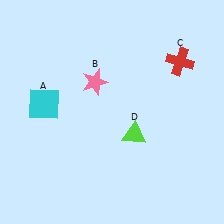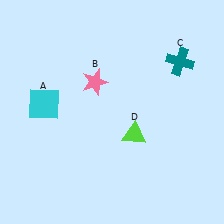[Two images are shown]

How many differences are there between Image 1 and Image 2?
There is 1 difference between the two images.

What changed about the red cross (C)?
In Image 1, C is red. In Image 2, it changed to teal.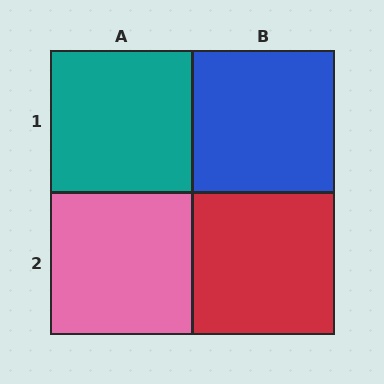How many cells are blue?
1 cell is blue.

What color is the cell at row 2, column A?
Pink.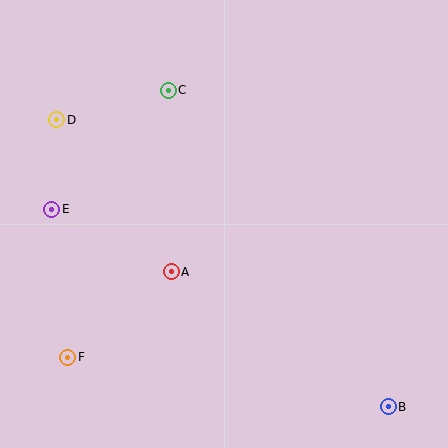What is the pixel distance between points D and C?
The distance between D and C is 115 pixels.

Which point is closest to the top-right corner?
Point C is closest to the top-right corner.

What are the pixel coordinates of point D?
Point D is at (57, 120).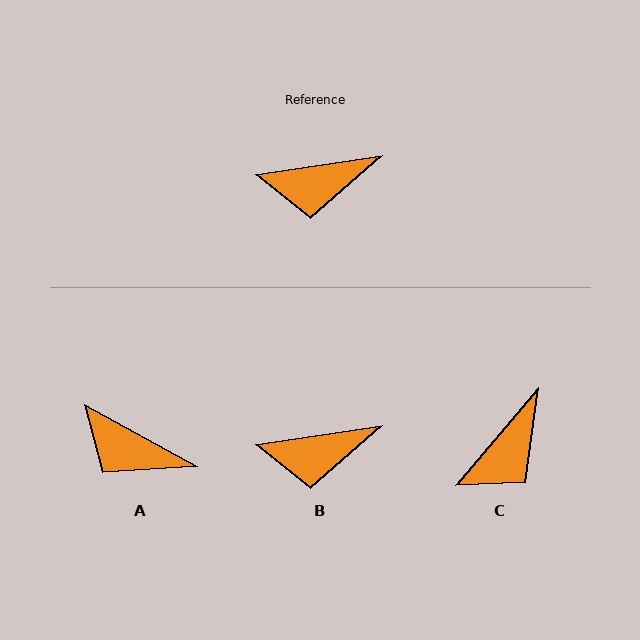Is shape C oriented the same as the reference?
No, it is off by about 41 degrees.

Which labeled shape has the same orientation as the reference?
B.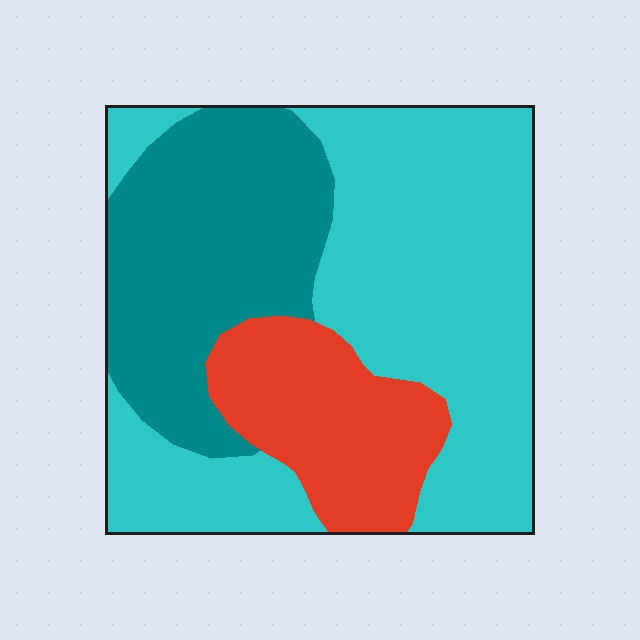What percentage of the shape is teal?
Teal covers roughly 30% of the shape.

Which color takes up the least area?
Red, at roughly 20%.